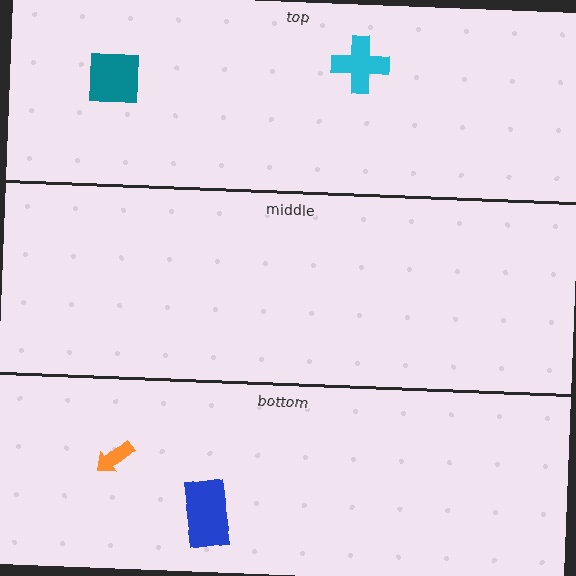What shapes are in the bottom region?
The orange arrow, the blue rectangle.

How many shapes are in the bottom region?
2.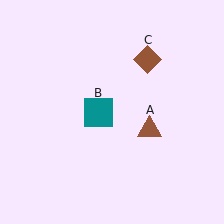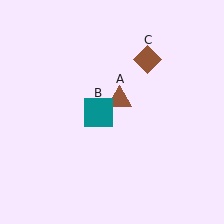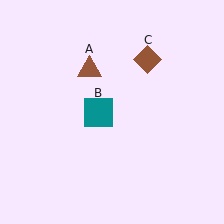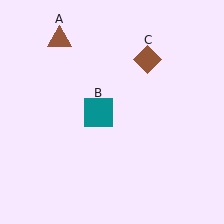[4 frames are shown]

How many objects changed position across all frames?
1 object changed position: brown triangle (object A).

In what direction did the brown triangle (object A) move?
The brown triangle (object A) moved up and to the left.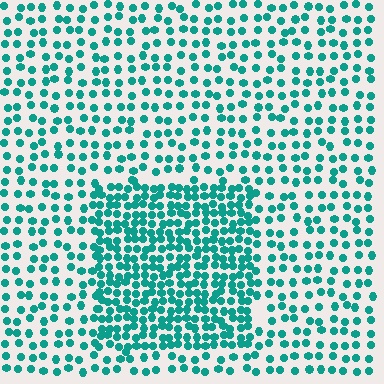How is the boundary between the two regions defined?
The boundary is defined by a change in element density (approximately 2.1x ratio). All elements are the same color, size, and shape.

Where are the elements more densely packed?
The elements are more densely packed inside the rectangle boundary.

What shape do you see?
I see a rectangle.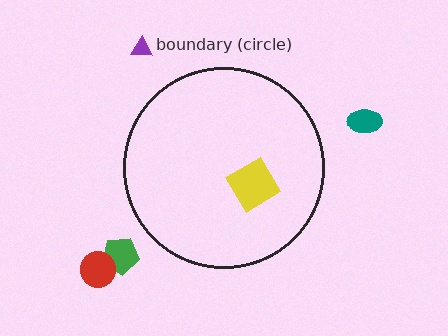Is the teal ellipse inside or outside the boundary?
Outside.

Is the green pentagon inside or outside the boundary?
Outside.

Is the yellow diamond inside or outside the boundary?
Inside.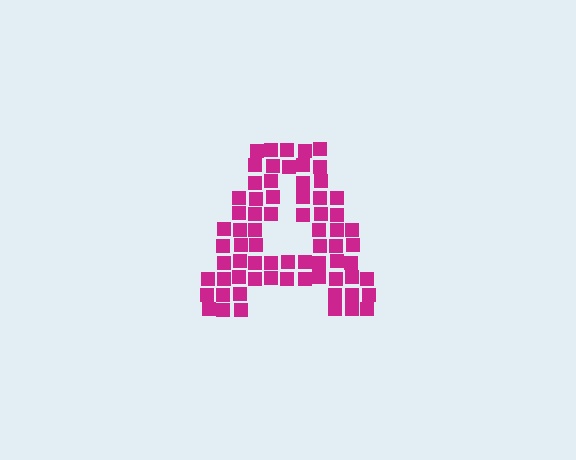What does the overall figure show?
The overall figure shows the letter A.